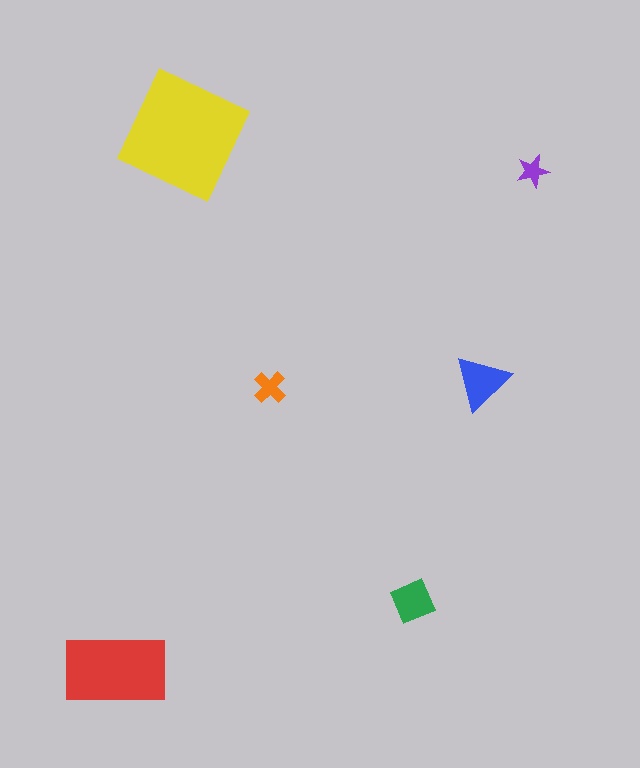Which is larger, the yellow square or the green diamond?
The yellow square.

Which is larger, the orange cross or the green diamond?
The green diamond.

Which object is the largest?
The yellow square.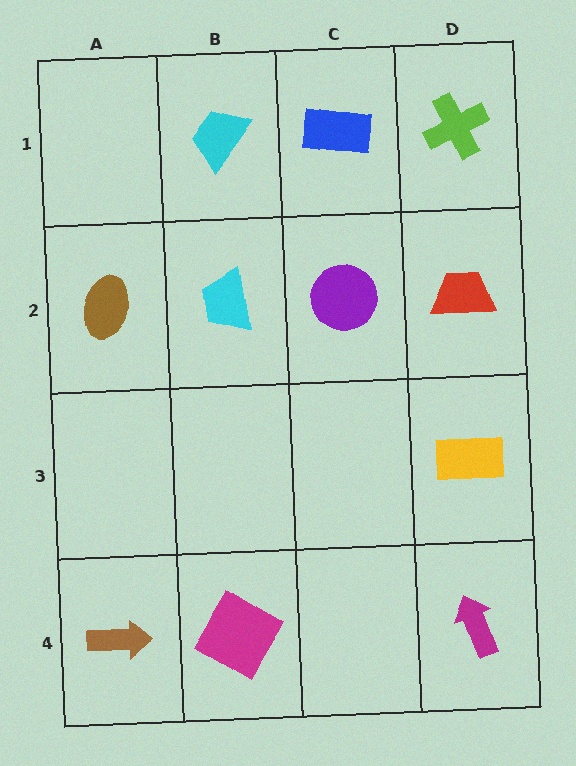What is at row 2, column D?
A red trapezoid.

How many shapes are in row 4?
3 shapes.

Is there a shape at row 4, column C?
No, that cell is empty.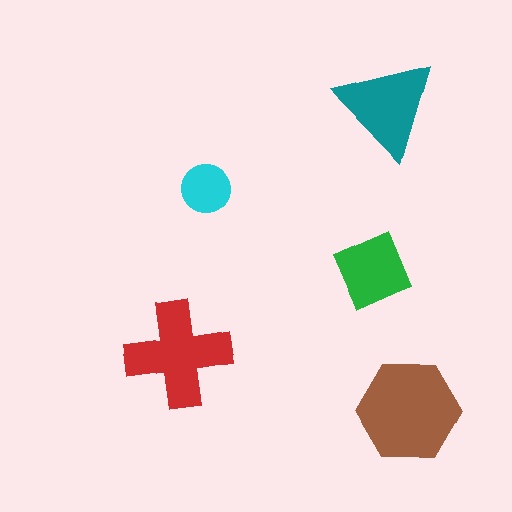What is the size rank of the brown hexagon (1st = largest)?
1st.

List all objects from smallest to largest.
The cyan circle, the green diamond, the teal triangle, the red cross, the brown hexagon.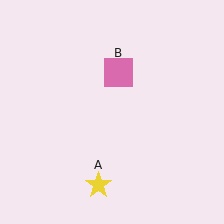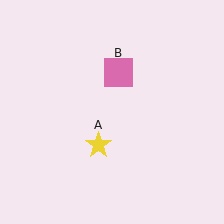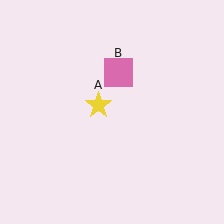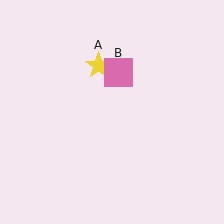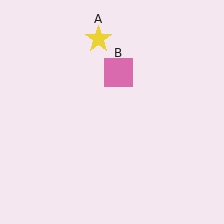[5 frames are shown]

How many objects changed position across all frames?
1 object changed position: yellow star (object A).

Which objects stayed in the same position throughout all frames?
Pink square (object B) remained stationary.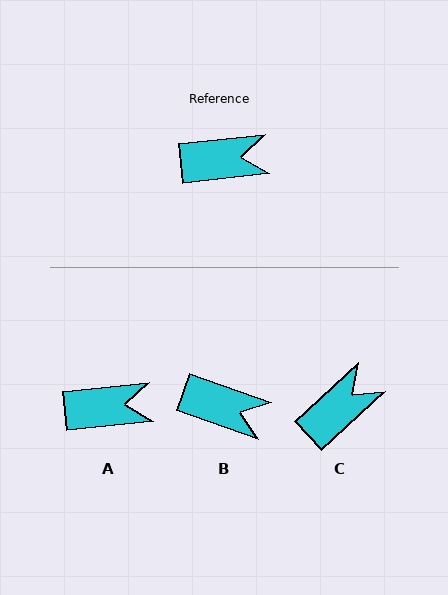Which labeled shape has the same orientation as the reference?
A.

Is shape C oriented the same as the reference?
No, it is off by about 37 degrees.